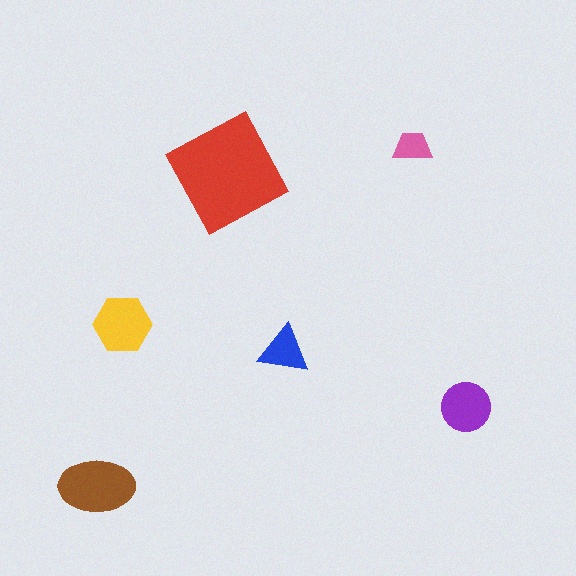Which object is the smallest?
The pink trapezoid.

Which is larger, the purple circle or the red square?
The red square.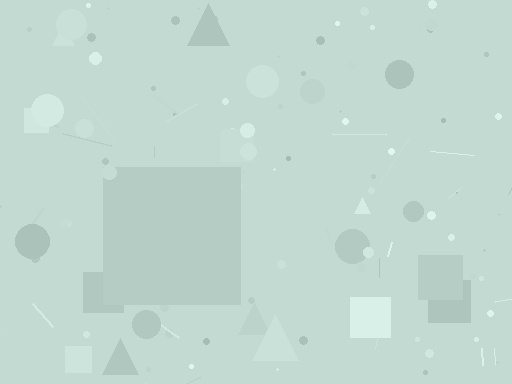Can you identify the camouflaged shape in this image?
The camouflaged shape is a square.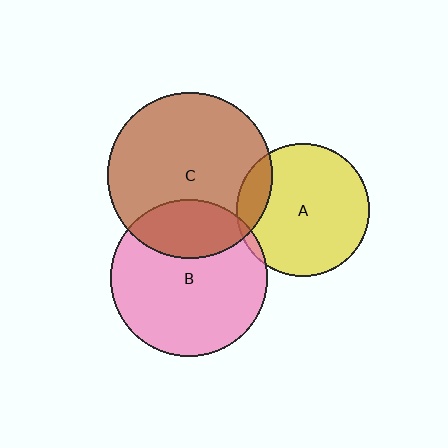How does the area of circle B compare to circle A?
Approximately 1.4 times.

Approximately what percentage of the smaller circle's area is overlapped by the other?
Approximately 5%.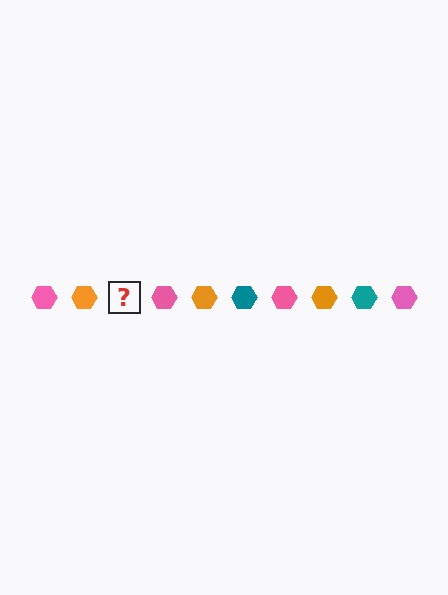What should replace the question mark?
The question mark should be replaced with a teal hexagon.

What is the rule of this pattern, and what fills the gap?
The rule is that the pattern cycles through pink, orange, teal hexagons. The gap should be filled with a teal hexagon.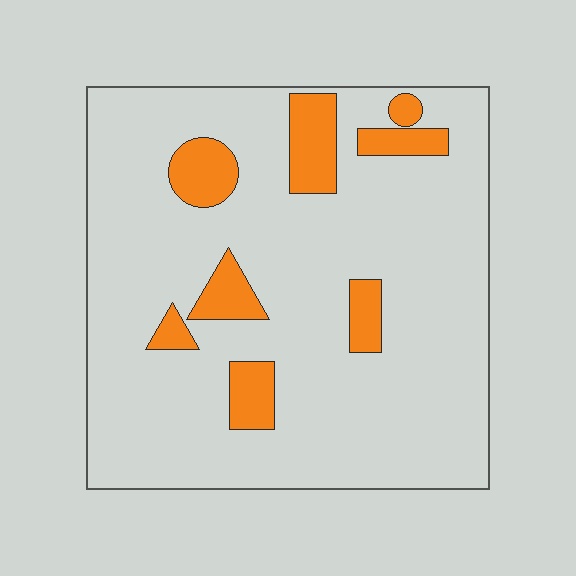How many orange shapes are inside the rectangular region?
8.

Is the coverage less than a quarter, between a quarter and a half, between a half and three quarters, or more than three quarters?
Less than a quarter.